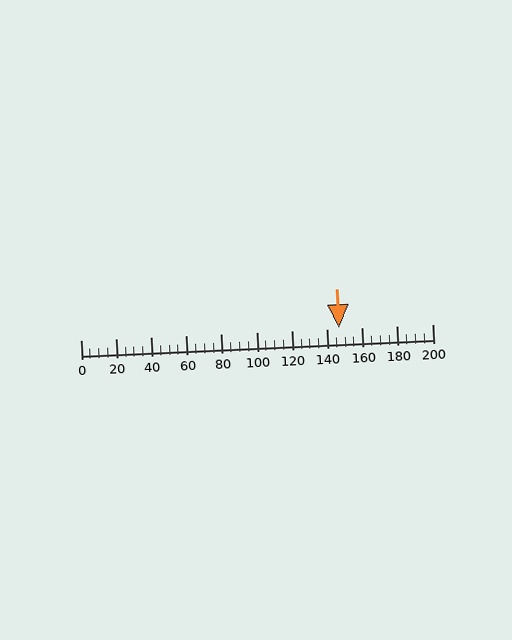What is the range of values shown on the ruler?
The ruler shows values from 0 to 200.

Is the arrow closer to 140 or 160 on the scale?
The arrow is closer to 140.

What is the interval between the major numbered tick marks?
The major tick marks are spaced 20 units apart.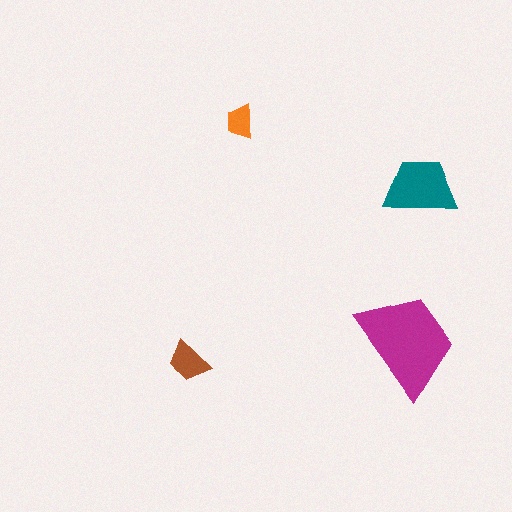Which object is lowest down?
The brown trapezoid is bottommost.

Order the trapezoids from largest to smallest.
the magenta one, the teal one, the brown one, the orange one.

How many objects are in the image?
There are 4 objects in the image.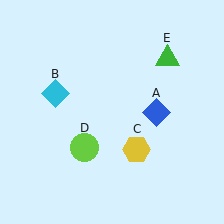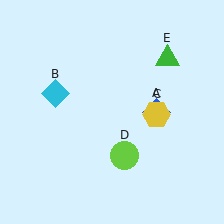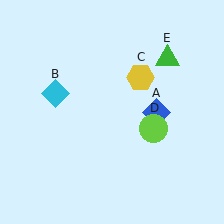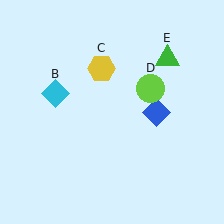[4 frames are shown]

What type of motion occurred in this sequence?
The yellow hexagon (object C), lime circle (object D) rotated counterclockwise around the center of the scene.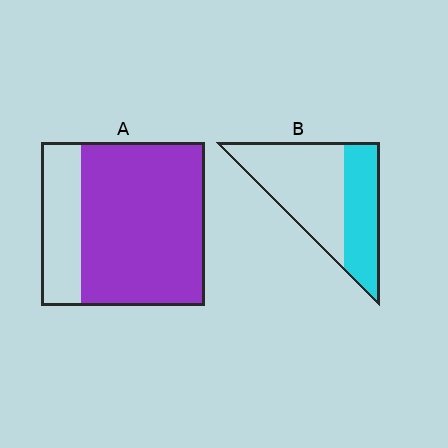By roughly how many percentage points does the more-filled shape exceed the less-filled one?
By roughly 35 percentage points (A over B).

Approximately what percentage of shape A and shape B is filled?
A is approximately 75% and B is approximately 40%.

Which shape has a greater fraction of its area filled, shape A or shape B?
Shape A.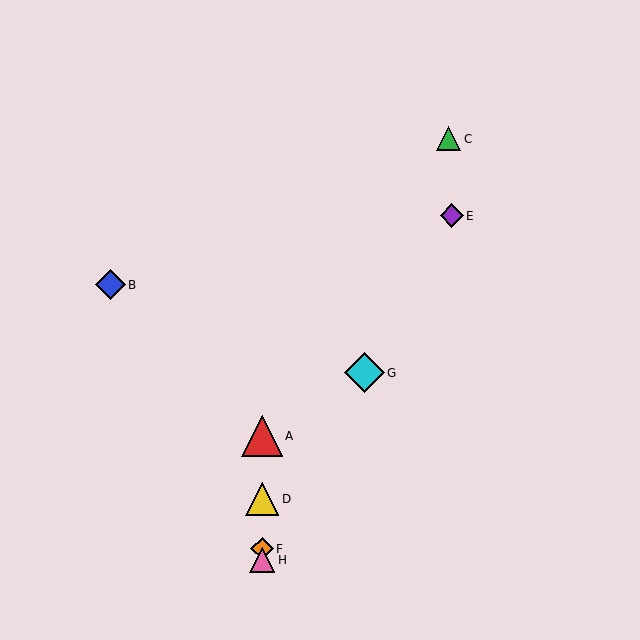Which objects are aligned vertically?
Objects A, D, F, H are aligned vertically.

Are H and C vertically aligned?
No, H is at x≈262 and C is at x≈449.